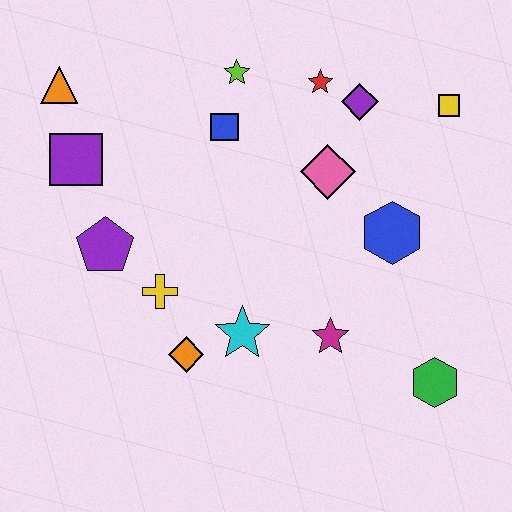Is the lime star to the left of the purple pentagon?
No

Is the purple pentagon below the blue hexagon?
Yes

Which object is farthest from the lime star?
The green hexagon is farthest from the lime star.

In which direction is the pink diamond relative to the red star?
The pink diamond is below the red star.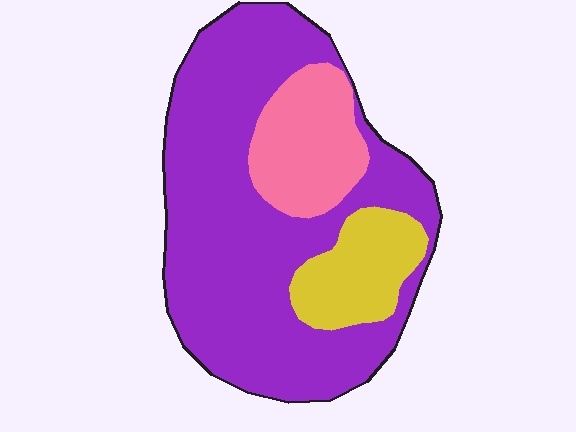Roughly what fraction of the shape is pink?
Pink takes up less than a quarter of the shape.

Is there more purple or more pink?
Purple.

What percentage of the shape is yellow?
Yellow takes up about one eighth (1/8) of the shape.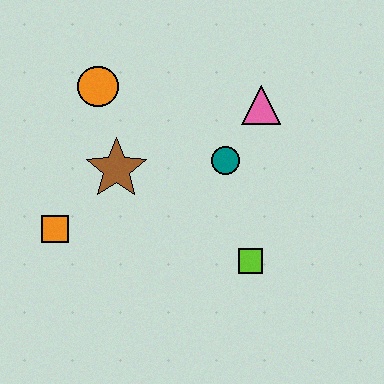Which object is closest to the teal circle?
The pink triangle is closest to the teal circle.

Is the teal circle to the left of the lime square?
Yes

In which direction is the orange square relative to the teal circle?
The orange square is to the left of the teal circle.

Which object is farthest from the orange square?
The pink triangle is farthest from the orange square.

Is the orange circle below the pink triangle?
No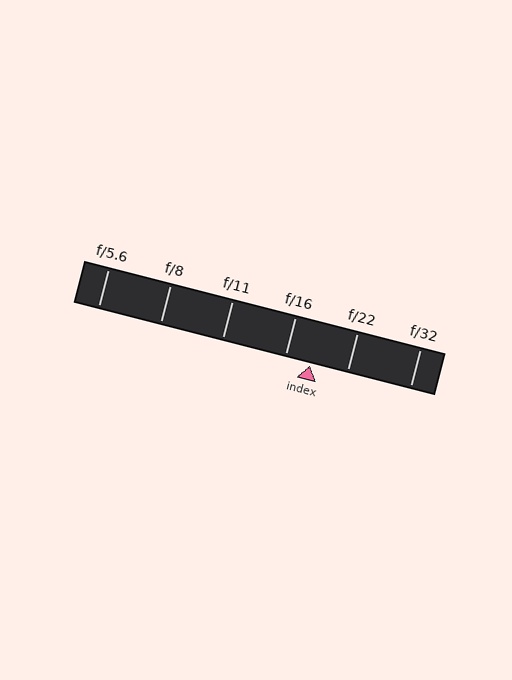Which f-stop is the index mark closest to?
The index mark is closest to f/16.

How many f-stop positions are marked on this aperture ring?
There are 6 f-stop positions marked.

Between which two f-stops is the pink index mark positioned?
The index mark is between f/16 and f/22.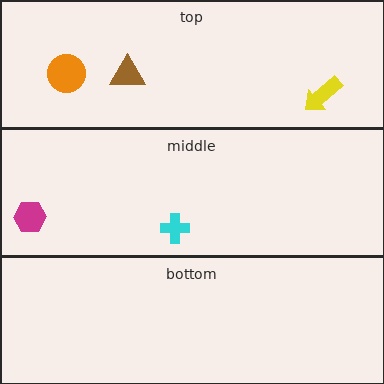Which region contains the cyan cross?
The middle region.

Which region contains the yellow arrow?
The top region.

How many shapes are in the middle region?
2.